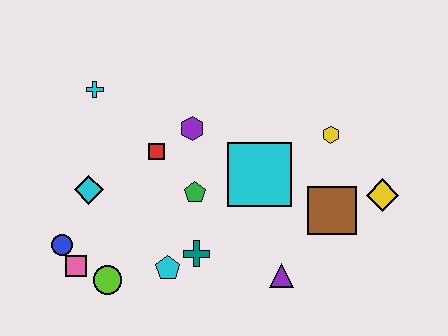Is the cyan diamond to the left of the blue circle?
No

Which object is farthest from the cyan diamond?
The yellow diamond is farthest from the cyan diamond.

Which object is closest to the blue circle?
The pink square is closest to the blue circle.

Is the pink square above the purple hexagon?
No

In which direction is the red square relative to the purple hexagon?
The red square is to the left of the purple hexagon.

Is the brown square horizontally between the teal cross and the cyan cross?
No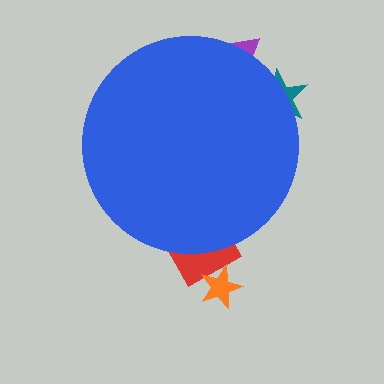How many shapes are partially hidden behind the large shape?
3 shapes are partially hidden.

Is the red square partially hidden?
Yes, the red square is partially hidden behind the blue circle.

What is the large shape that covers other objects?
A blue circle.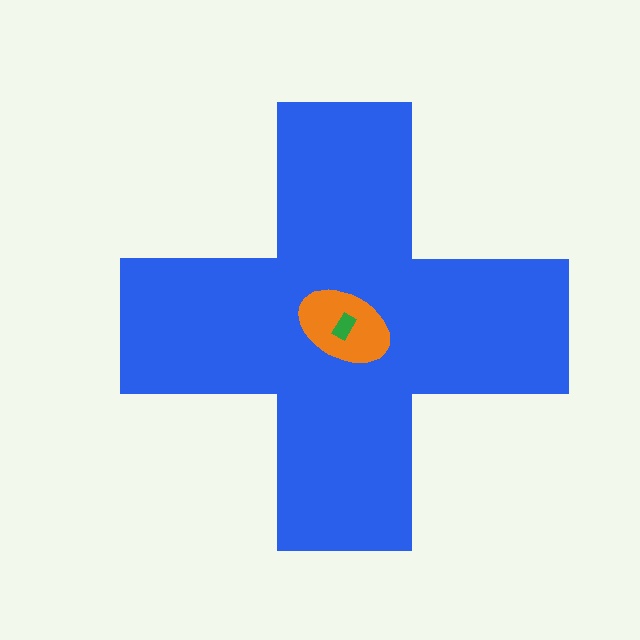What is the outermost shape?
The blue cross.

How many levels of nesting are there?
3.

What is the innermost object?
The green rectangle.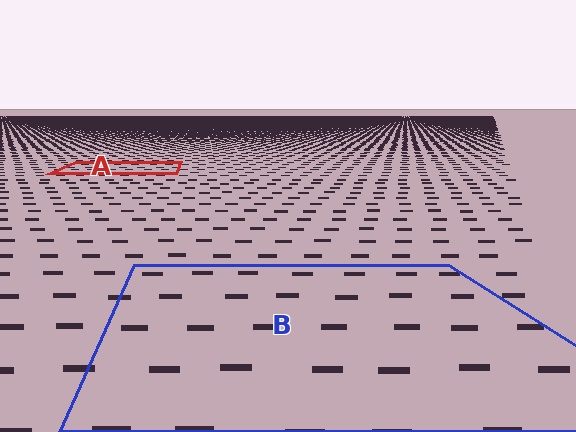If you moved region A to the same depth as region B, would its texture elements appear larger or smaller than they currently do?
They would appear larger. At a closer depth, the same texture elements are projected at a bigger on-screen size.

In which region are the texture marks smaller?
The texture marks are smaller in region A, because it is farther away.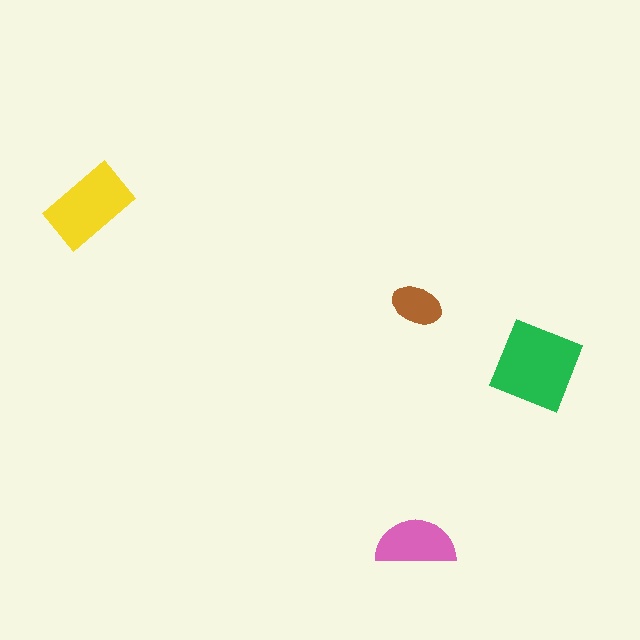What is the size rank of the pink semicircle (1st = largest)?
3rd.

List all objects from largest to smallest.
The green diamond, the yellow rectangle, the pink semicircle, the brown ellipse.